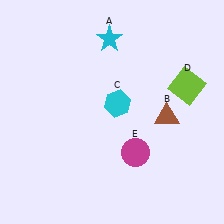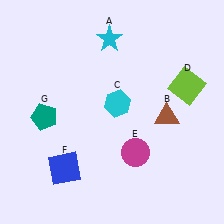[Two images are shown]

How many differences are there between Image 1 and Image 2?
There are 2 differences between the two images.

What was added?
A blue square (F), a teal pentagon (G) were added in Image 2.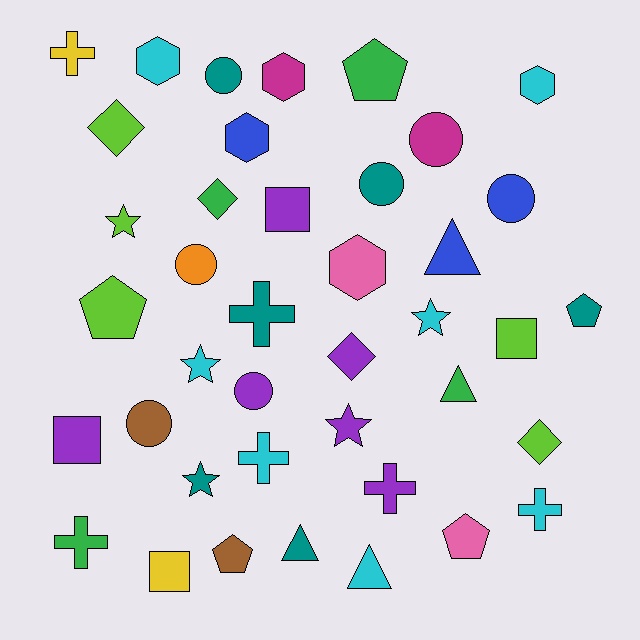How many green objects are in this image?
There are 4 green objects.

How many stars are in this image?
There are 5 stars.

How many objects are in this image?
There are 40 objects.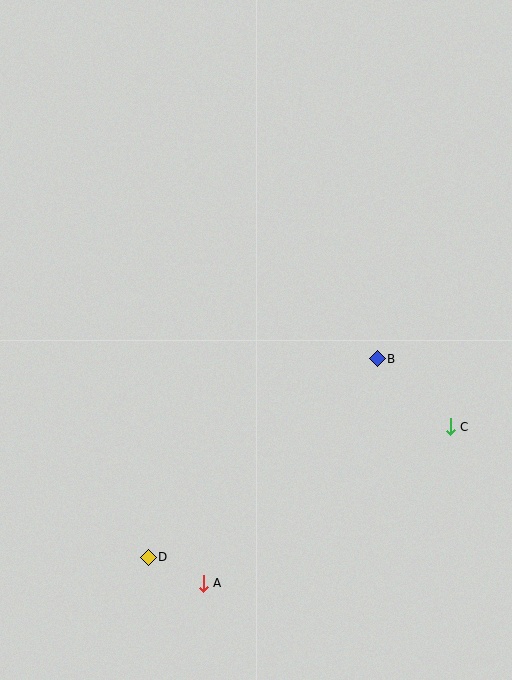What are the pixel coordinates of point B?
Point B is at (377, 359).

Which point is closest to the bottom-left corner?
Point D is closest to the bottom-left corner.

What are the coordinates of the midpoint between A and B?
The midpoint between A and B is at (290, 471).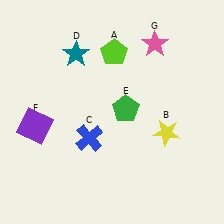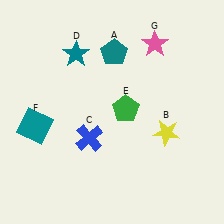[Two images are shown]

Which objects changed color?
A changed from lime to teal. F changed from purple to teal.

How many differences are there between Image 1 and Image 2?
There are 2 differences between the two images.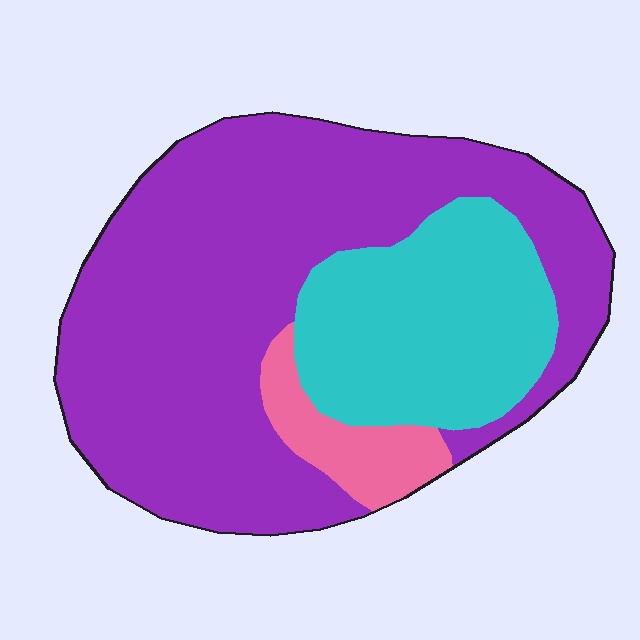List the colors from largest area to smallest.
From largest to smallest: purple, cyan, pink.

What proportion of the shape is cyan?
Cyan covers around 25% of the shape.